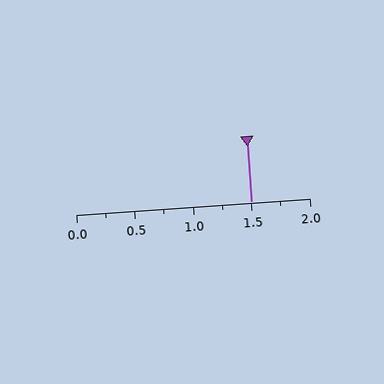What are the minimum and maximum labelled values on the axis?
The axis runs from 0.0 to 2.0.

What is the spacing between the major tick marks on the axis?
The major ticks are spaced 0.5 apart.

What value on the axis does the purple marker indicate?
The marker indicates approximately 1.5.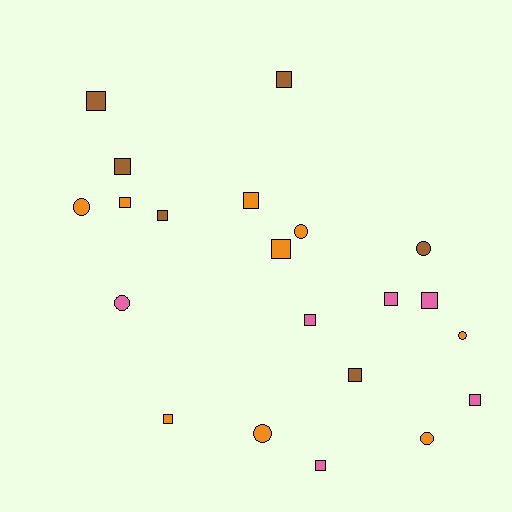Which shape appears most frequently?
Square, with 14 objects.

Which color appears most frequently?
Orange, with 9 objects.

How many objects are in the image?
There are 21 objects.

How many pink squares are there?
There are 5 pink squares.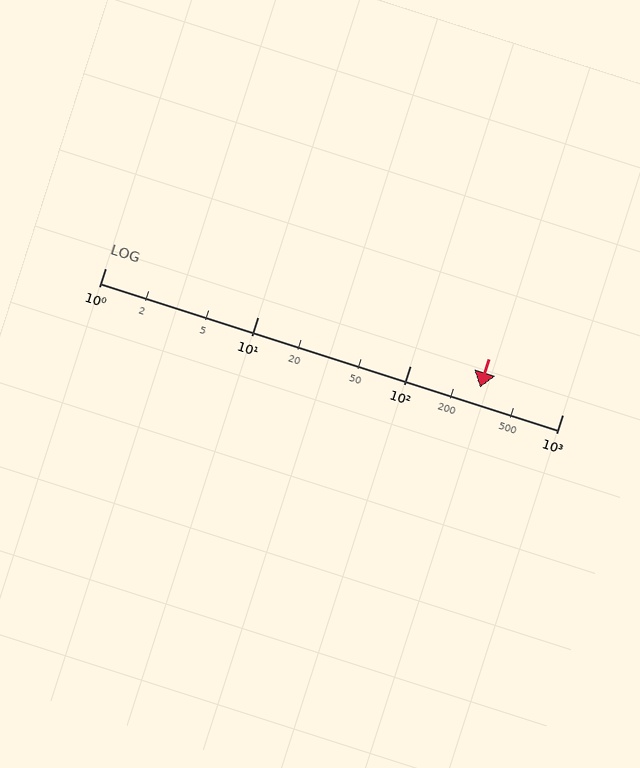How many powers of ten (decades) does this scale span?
The scale spans 3 decades, from 1 to 1000.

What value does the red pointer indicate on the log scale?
The pointer indicates approximately 290.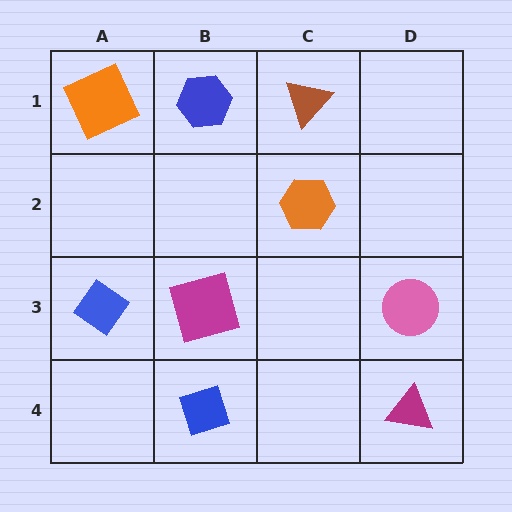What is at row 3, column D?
A pink circle.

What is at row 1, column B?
A blue hexagon.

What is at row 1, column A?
An orange square.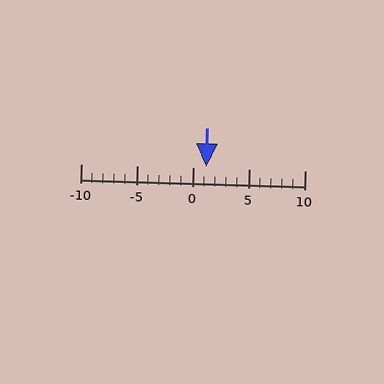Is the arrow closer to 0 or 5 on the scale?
The arrow is closer to 0.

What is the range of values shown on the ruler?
The ruler shows values from -10 to 10.